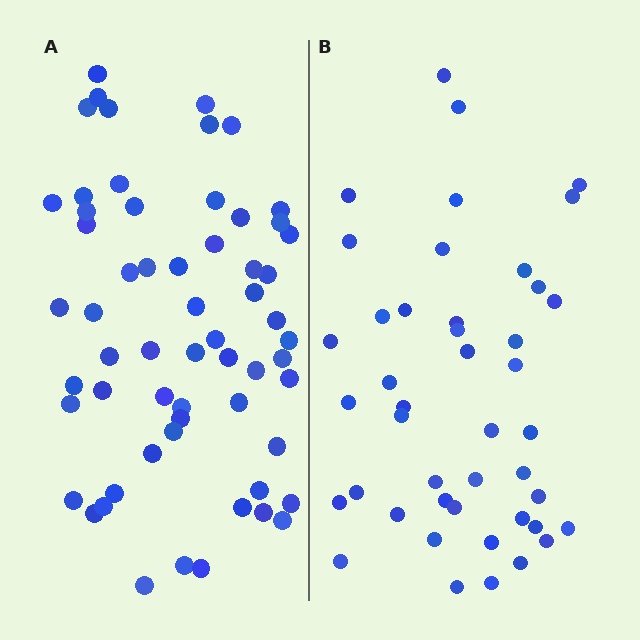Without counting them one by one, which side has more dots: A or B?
Region A (the left region) has more dots.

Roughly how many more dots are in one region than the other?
Region A has approximately 15 more dots than region B.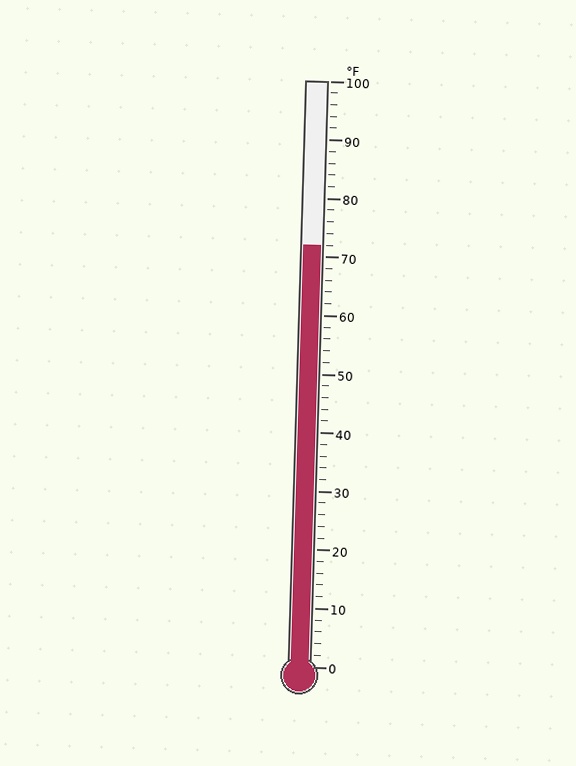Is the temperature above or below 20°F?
The temperature is above 20°F.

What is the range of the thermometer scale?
The thermometer scale ranges from 0°F to 100°F.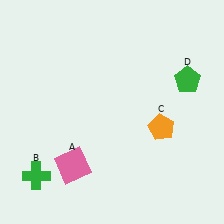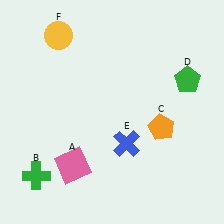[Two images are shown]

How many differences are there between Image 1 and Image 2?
There are 2 differences between the two images.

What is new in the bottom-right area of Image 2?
A blue cross (E) was added in the bottom-right area of Image 2.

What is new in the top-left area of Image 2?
A yellow circle (F) was added in the top-left area of Image 2.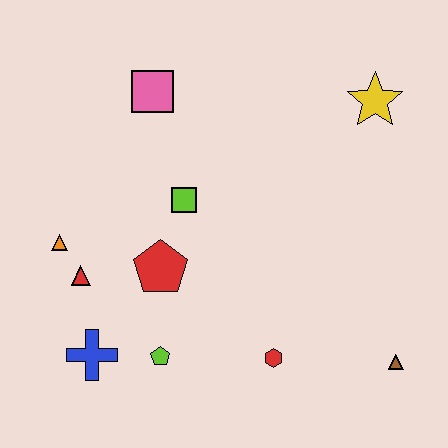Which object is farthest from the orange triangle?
The brown triangle is farthest from the orange triangle.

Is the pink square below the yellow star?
No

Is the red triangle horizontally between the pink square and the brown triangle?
No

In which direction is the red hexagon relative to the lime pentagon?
The red hexagon is to the right of the lime pentagon.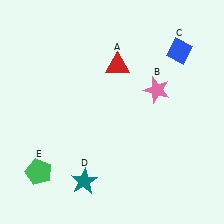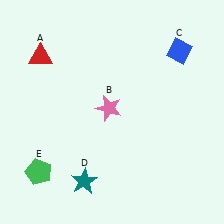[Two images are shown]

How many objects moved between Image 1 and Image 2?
2 objects moved between the two images.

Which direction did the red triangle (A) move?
The red triangle (A) moved left.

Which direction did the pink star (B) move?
The pink star (B) moved left.